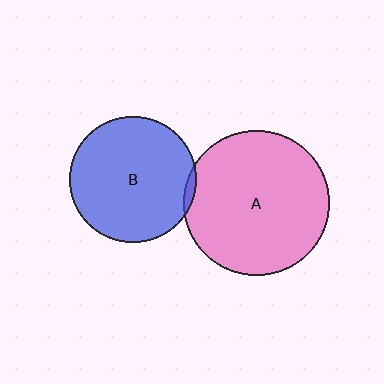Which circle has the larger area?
Circle A (pink).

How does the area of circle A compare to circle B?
Approximately 1.3 times.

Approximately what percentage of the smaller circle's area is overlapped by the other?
Approximately 5%.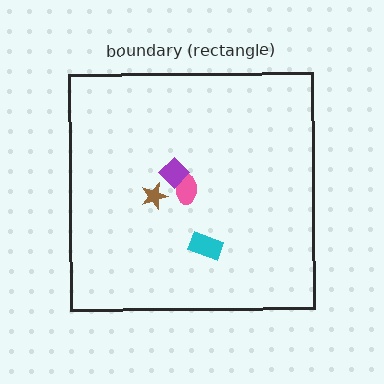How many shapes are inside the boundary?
4 inside, 0 outside.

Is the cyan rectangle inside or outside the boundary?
Inside.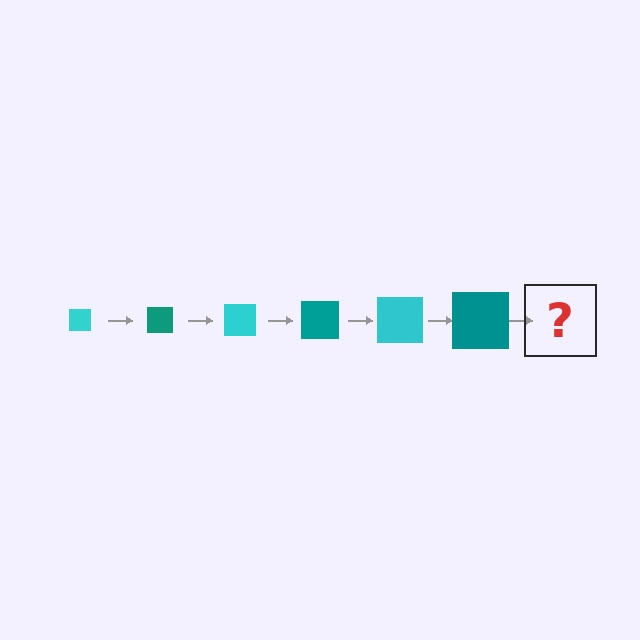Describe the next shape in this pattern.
It should be a cyan square, larger than the previous one.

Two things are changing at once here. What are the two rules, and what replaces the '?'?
The two rules are that the square grows larger each step and the color cycles through cyan and teal. The '?' should be a cyan square, larger than the previous one.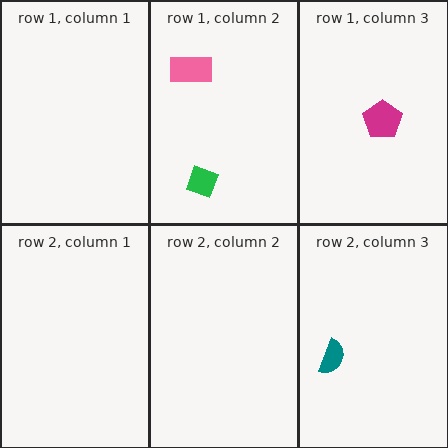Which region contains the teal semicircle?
The row 2, column 3 region.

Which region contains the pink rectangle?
The row 1, column 2 region.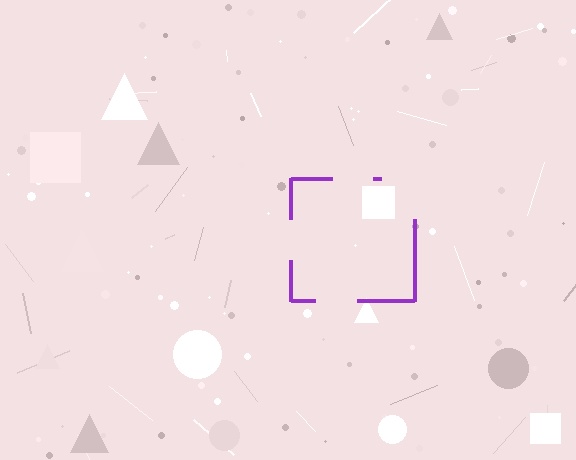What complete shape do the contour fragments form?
The contour fragments form a square.